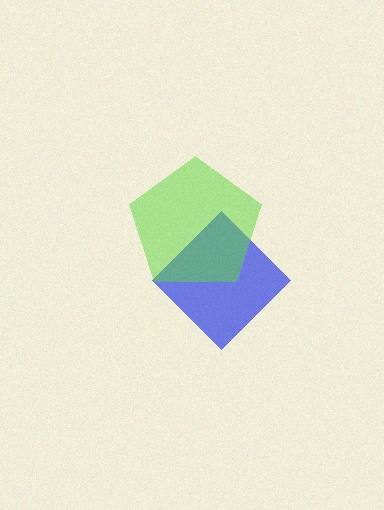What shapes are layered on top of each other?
The layered shapes are: a blue diamond, a lime pentagon.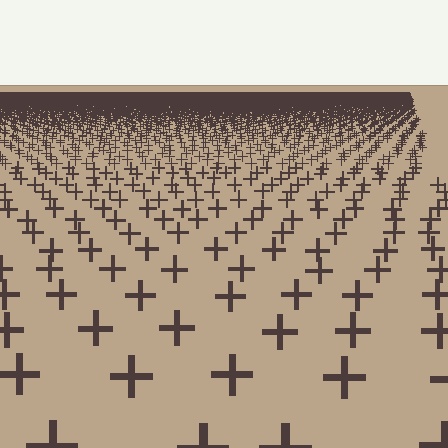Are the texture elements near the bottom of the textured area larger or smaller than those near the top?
Larger. Near the bottom, elements are closer to the viewer and appear at a bigger on-screen size.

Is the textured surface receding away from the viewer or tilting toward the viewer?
The surface is receding away from the viewer. Texture elements get smaller and denser toward the top.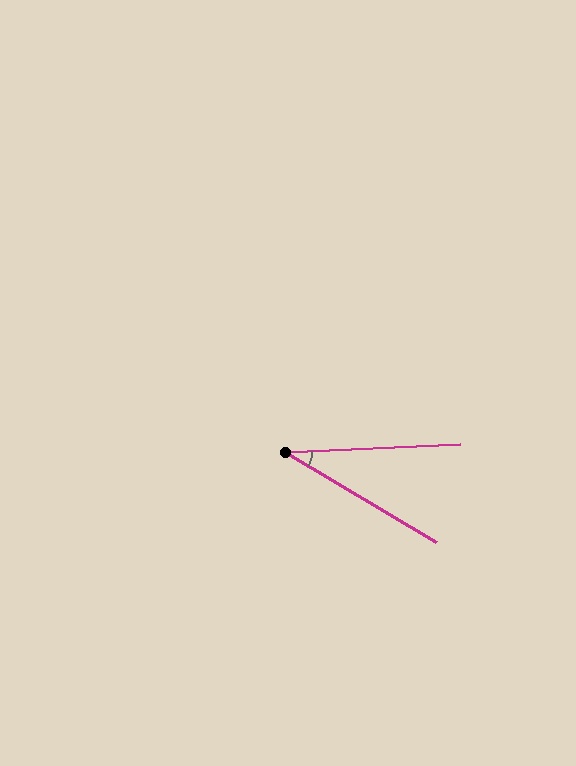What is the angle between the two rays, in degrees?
Approximately 33 degrees.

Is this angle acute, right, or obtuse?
It is acute.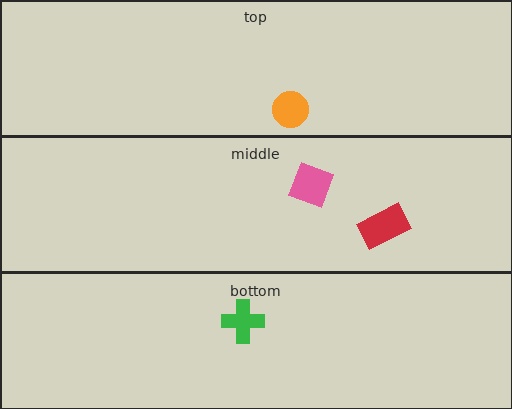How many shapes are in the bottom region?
1.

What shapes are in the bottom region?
The green cross.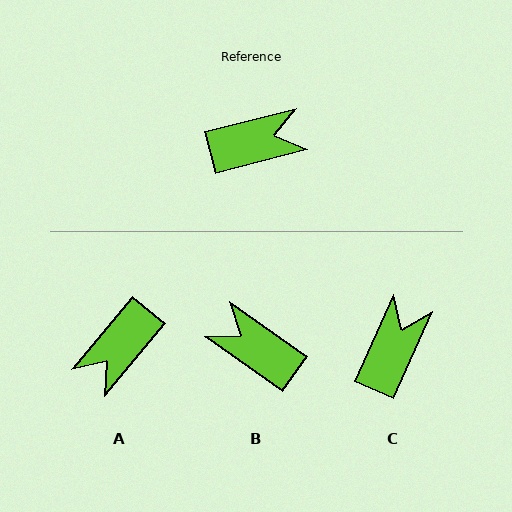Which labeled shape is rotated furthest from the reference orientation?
A, about 144 degrees away.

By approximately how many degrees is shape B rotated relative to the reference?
Approximately 130 degrees counter-clockwise.